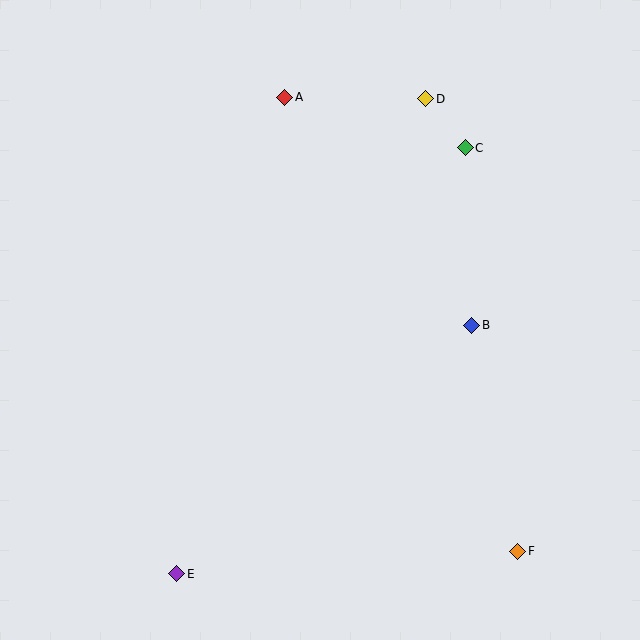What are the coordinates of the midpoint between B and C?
The midpoint between B and C is at (469, 237).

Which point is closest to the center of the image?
Point B at (472, 325) is closest to the center.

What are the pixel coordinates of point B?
Point B is at (472, 325).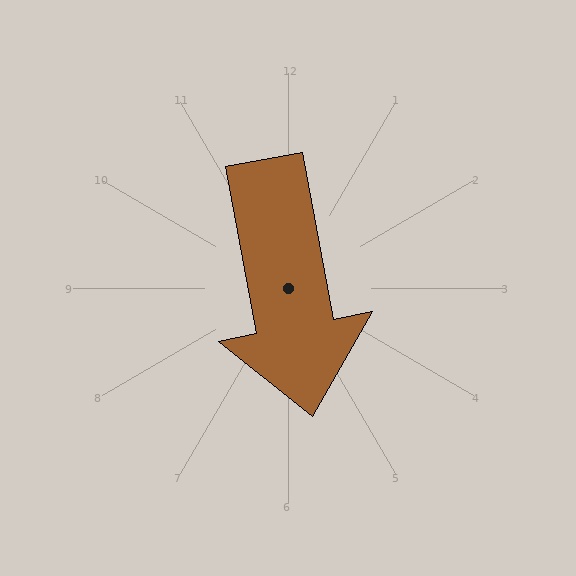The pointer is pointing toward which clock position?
Roughly 6 o'clock.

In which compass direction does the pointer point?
South.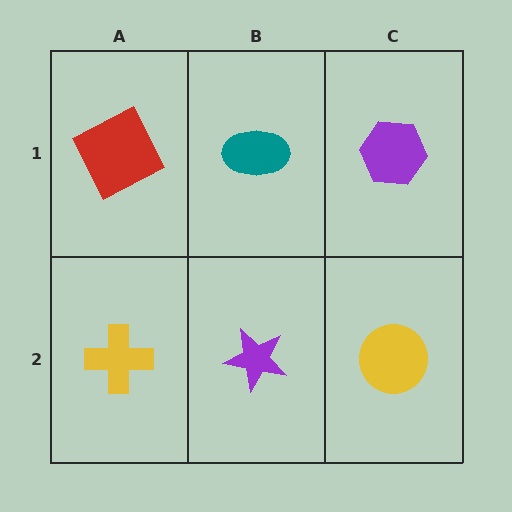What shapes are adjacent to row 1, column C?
A yellow circle (row 2, column C), a teal ellipse (row 1, column B).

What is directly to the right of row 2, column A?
A purple star.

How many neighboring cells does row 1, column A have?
2.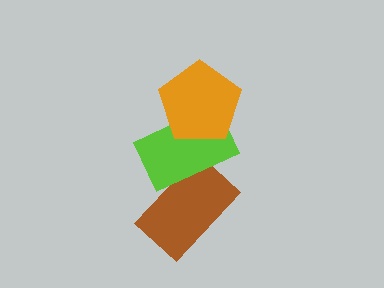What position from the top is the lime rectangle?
The lime rectangle is 2nd from the top.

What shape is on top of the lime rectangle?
The orange pentagon is on top of the lime rectangle.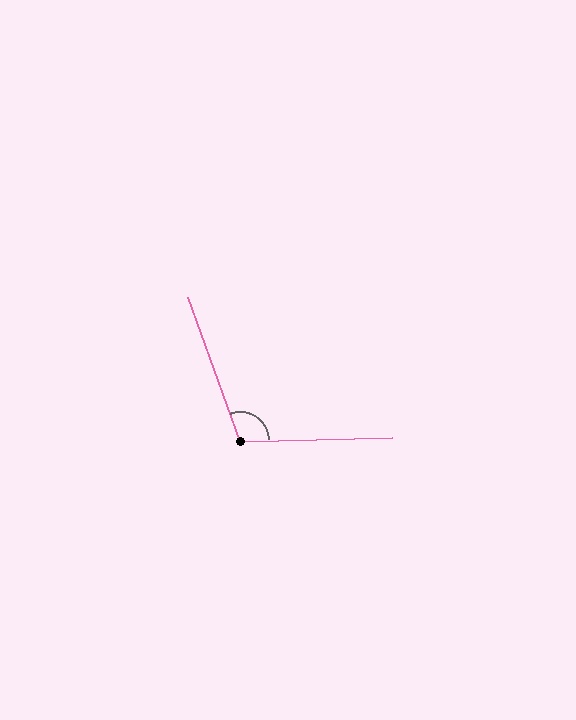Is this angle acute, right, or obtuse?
It is obtuse.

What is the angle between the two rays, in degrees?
Approximately 109 degrees.